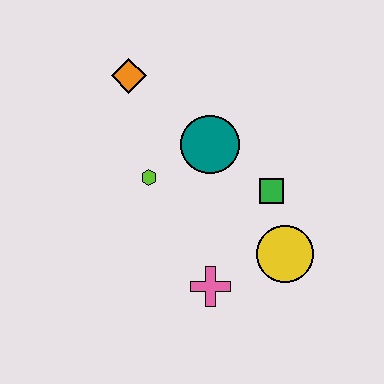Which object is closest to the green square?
The yellow circle is closest to the green square.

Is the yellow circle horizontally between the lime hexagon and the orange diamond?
No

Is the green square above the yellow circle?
Yes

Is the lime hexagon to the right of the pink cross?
No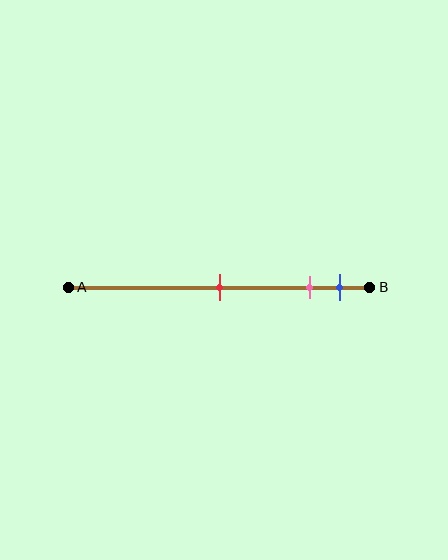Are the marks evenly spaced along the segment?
No, the marks are not evenly spaced.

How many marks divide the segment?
There are 3 marks dividing the segment.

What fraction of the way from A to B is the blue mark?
The blue mark is approximately 90% (0.9) of the way from A to B.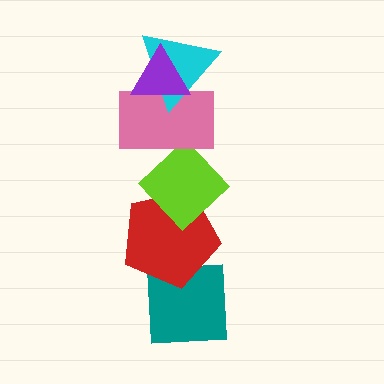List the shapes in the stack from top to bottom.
From top to bottom: the purple triangle, the cyan triangle, the pink rectangle, the lime diamond, the red pentagon, the teal square.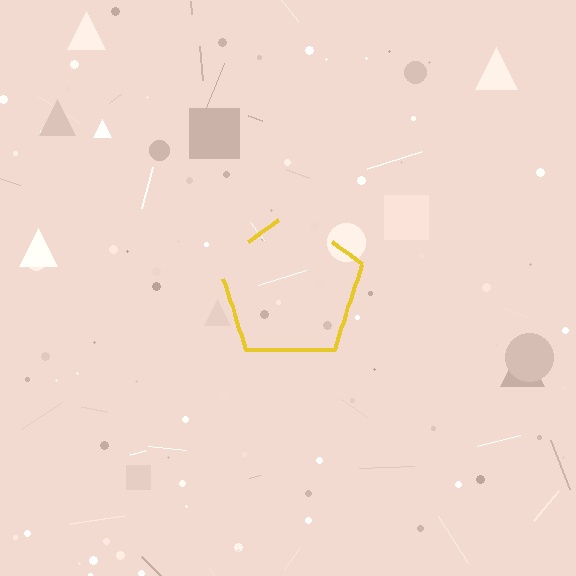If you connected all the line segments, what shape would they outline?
They would outline a pentagon.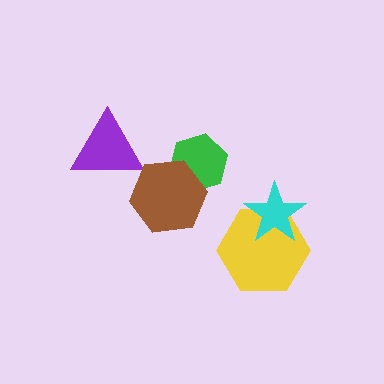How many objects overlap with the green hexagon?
1 object overlaps with the green hexagon.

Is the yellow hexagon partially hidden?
Yes, it is partially covered by another shape.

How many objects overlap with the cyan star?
1 object overlaps with the cyan star.